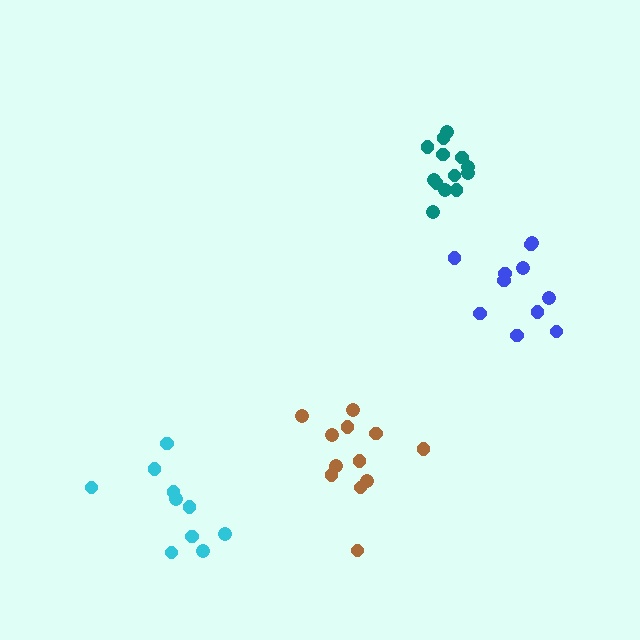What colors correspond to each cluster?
The clusters are colored: cyan, brown, teal, blue.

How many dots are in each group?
Group 1: 10 dots, Group 2: 12 dots, Group 3: 13 dots, Group 4: 11 dots (46 total).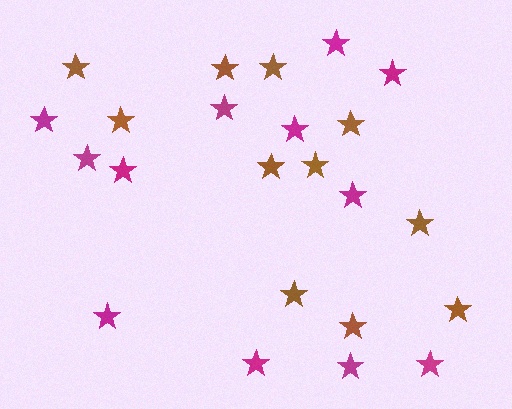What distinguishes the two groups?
There are 2 groups: one group of magenta stars (12) and one group of brown stars (11).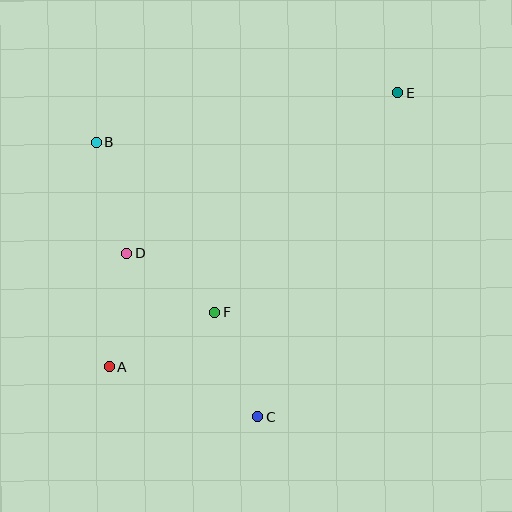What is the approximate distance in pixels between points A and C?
The distance between A and C is approximately 157 pixels.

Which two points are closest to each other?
Points D and F are closest to each other.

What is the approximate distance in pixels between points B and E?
The distance between B and E is approximately 305 pixels.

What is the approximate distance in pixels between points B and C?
The distance between B and C is approximately 319 pixels.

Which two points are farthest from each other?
Points A and E are farthest from each other.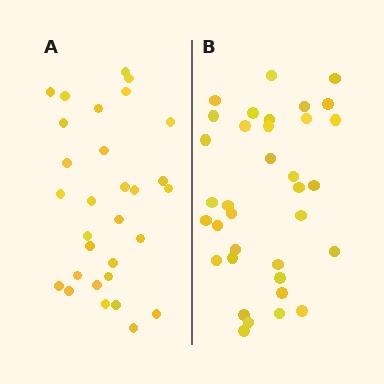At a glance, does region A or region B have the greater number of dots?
Region B (the right region) has more dots.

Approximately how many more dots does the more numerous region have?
Region B has about 5 more dots than region A.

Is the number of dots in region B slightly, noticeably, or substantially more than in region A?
Region B has only slightly more — the two regions are fairly close. The ratio is roughly 1.2 to 1.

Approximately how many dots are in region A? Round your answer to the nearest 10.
About 30 dots.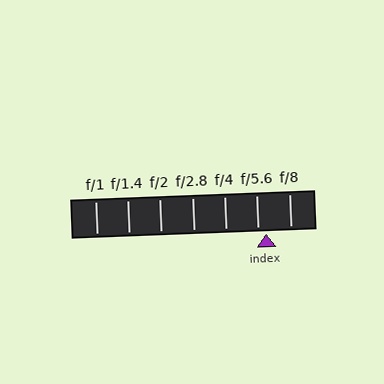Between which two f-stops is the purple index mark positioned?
The index mark is between f/5.6 and f/8.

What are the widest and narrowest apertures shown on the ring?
The widest aperture shown is f/1 and the narrowest is f/8.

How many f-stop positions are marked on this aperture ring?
There are 7 f-stop positions marked.